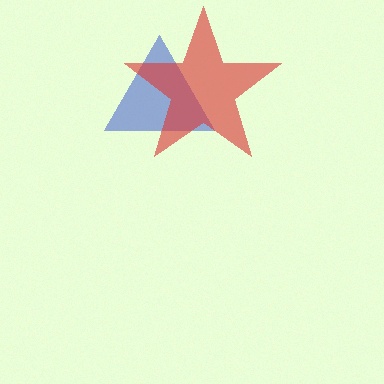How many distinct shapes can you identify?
There are 2 distinct shapes: a blue triangle, a red star.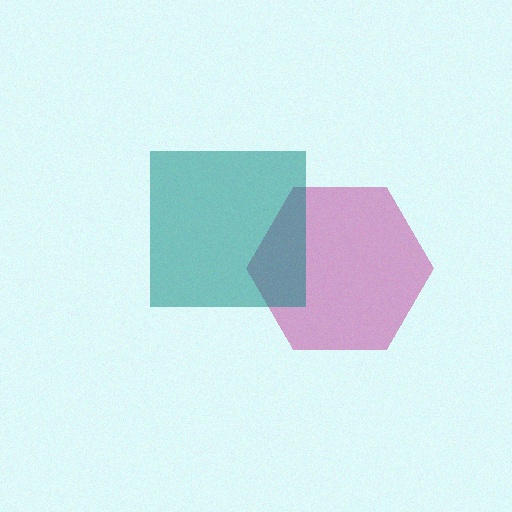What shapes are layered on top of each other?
The layered shapes are: a magenta hexagon, a teal square.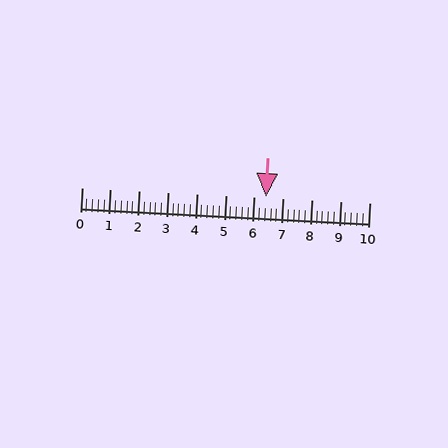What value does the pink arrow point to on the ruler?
The pink arrow points to approximately 6.4.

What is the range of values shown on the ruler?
The ruler shows values from 0 to 10.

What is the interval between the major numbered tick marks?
The major tick marks are spaced 1 units apart.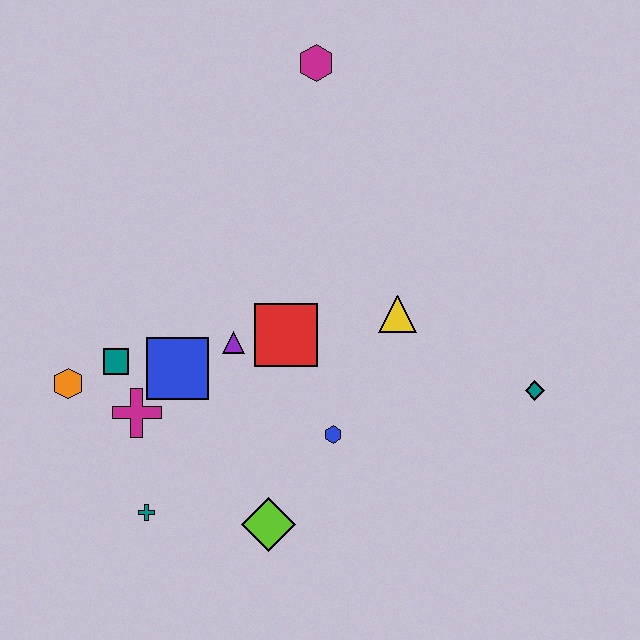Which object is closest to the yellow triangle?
The red square is closest to the yellow triangle.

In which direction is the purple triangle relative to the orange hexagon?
The purple triangle is to the right of the orange hexagon.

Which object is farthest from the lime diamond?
The magenta hexagon is farthest from the lime diamond.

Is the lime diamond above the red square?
No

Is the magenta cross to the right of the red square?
No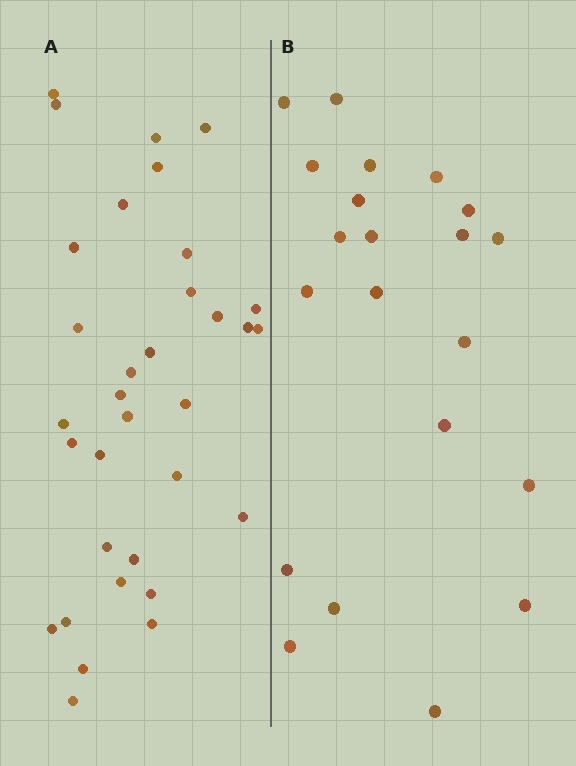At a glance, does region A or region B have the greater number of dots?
Region A (the left region) has more dots.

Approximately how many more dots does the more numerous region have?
Region A has roughly 12 or so more dots than region B.